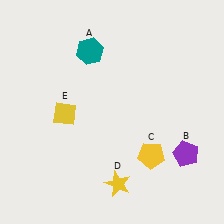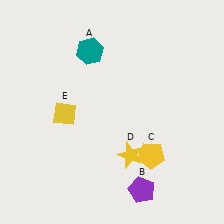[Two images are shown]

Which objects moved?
The objects that moved are: the purple pentagon (B), the yellow star (D).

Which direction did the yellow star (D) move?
The yellow star (D) moved up.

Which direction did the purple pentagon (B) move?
The purple pentagon (B) moved left.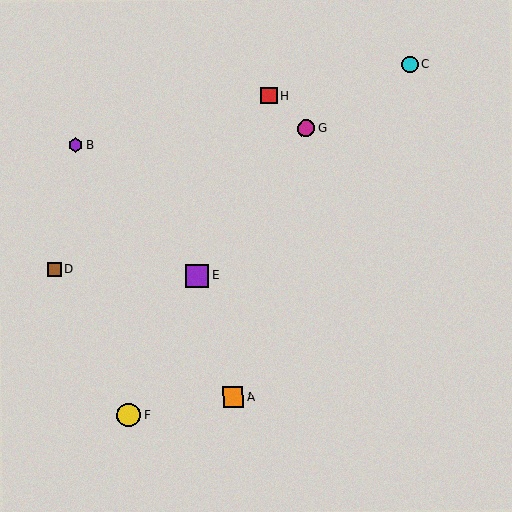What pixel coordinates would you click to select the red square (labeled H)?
Click at (269, 95) to select the red square H.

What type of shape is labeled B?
Shape B is a purple hexagon.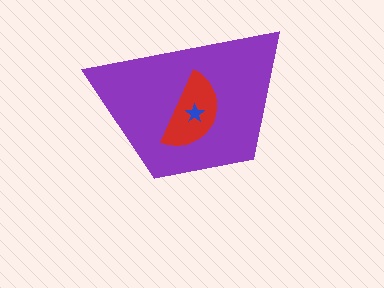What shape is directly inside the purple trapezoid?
The red semicircle.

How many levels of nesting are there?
3.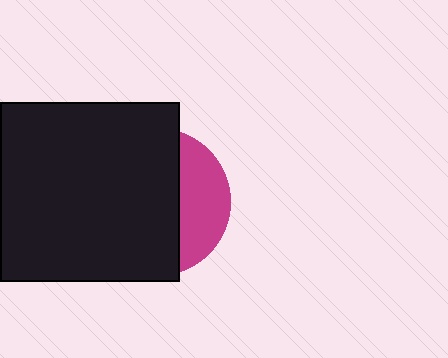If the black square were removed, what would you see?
You would see the complete magenta circle.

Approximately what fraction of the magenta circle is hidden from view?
Roughly 69% of the magenta circle is hidden behind the black square.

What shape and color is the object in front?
The object in front is a black square.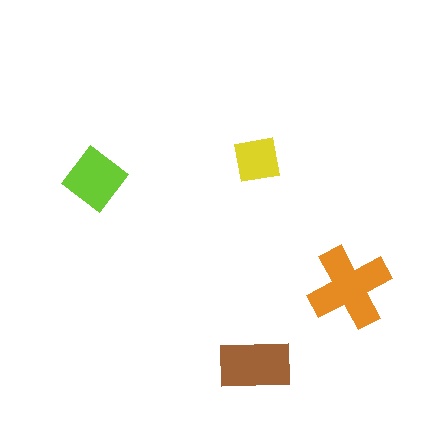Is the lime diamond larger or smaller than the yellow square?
Larger.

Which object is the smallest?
The yellow square.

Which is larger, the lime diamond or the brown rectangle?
The brown rectangle.